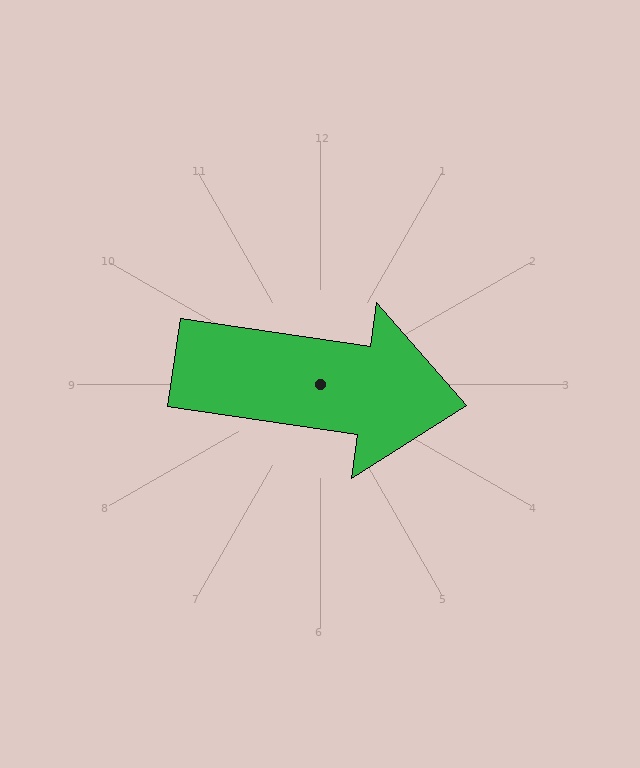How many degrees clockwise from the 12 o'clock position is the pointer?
Approximately 98 degrees.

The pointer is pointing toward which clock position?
Roughly 3 o'clock.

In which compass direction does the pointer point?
East.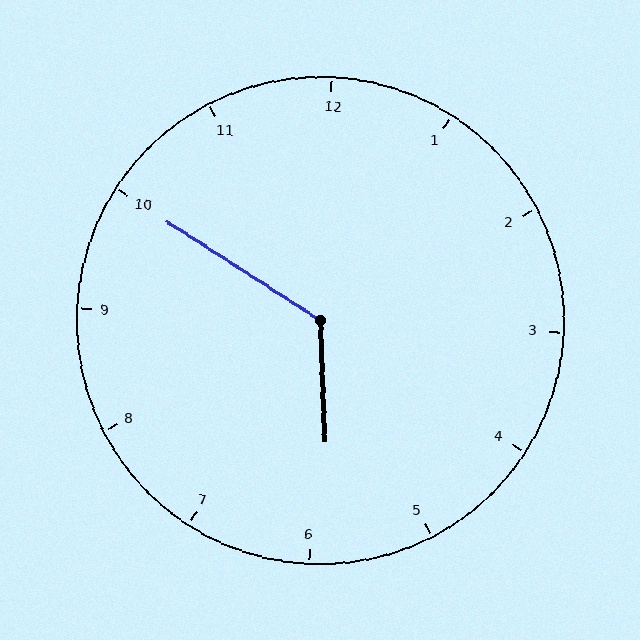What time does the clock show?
5:50.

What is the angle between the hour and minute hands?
Approximately 125 degrees.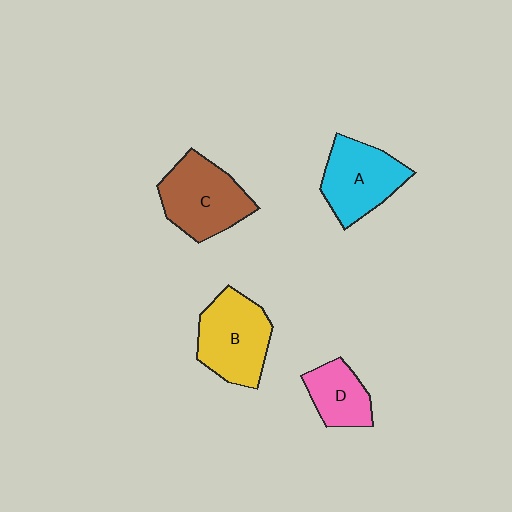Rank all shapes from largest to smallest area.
From largest to smallest: B (yellow), C (brown), A (cyan), D (pink).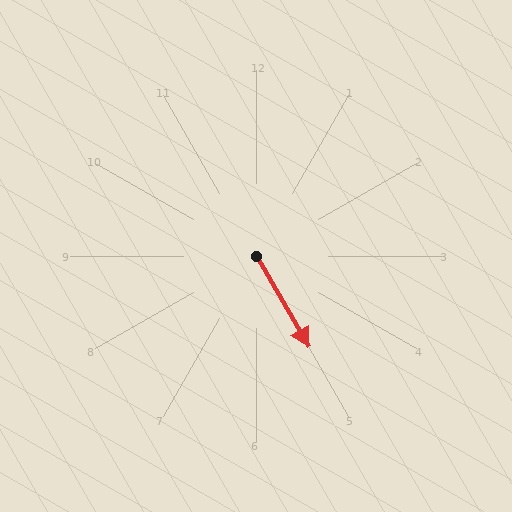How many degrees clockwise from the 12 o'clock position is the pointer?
Approximately 150 degrees.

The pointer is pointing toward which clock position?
Roughly 5 o'clock.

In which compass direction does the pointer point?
Southeast.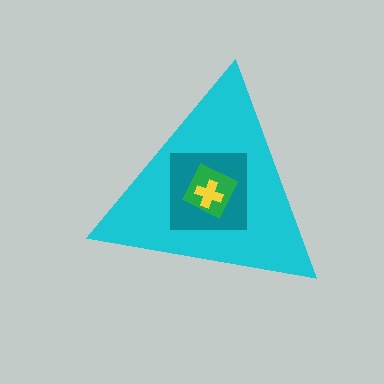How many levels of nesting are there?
4.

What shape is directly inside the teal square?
The green diamond.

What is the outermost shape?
The cyan triangle.